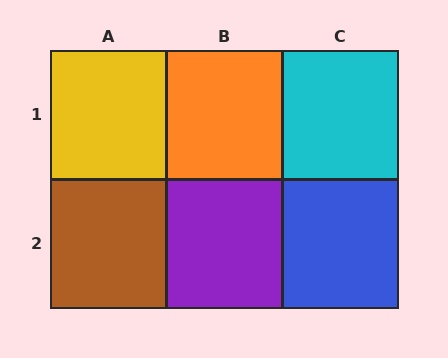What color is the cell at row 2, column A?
Brown.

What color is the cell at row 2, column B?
Purple.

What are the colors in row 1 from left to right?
Yellow, orange, cyan.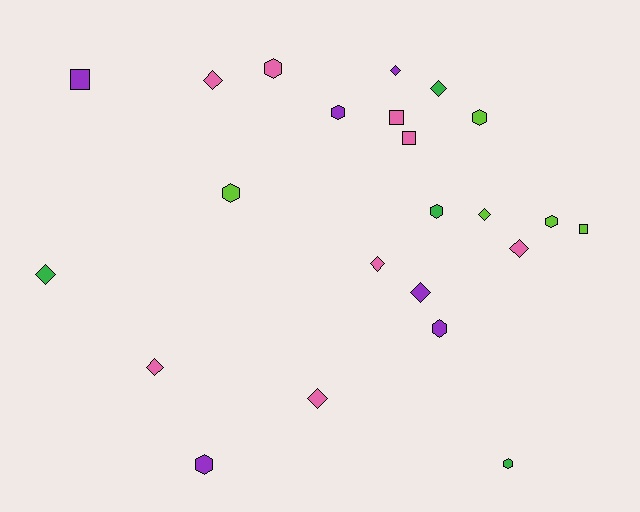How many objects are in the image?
There are 23 objects.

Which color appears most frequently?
Pink, with 8 objects.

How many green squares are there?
There are no green squares.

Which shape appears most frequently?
Diamond, with 10 objects.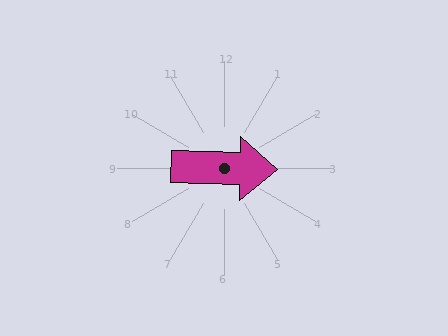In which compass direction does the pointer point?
East.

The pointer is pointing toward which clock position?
Roughly 3 o'clock.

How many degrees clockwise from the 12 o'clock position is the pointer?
Approximately 91 degrees.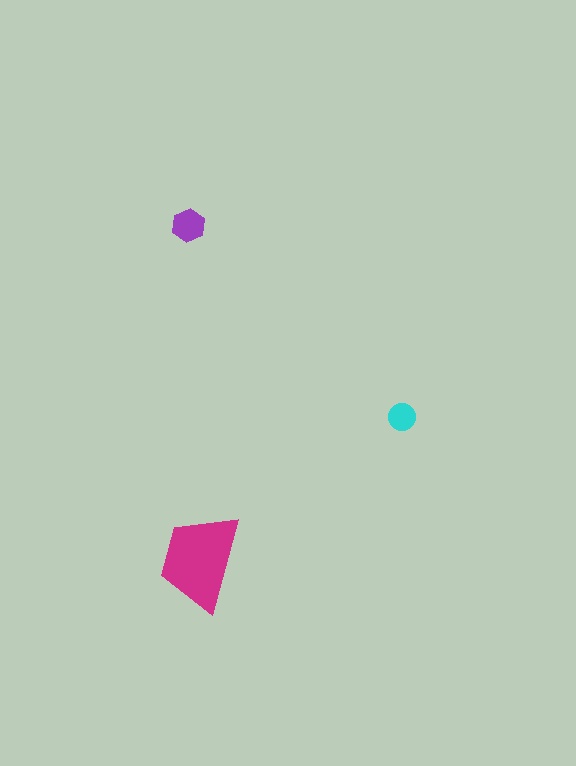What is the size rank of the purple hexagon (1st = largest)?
2nd.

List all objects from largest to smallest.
The magenta trapezoid, the purple hexagon, the cyan circle.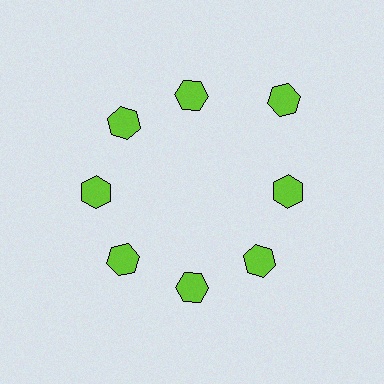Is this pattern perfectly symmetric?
No. The 8 lime hexagons are arranged in a ring, but one element near the 2 o'clock position is pushed outward from the center, breaking the 8-fold rotational symmetry.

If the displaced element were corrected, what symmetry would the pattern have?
It would have 8-fold rotational symmetry — the pattern would map onto itself every 45 degrees.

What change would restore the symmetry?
The symmetry would be restored by moving it inward, back onto the ring so that all 8 hexagons sit at equal angles and equal distance from the center.